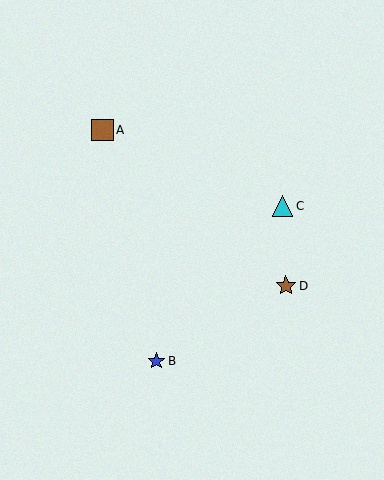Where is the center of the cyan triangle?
The center of the cyan triangle is at (283, 206).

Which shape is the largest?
The brown square (labeled A) is the largest.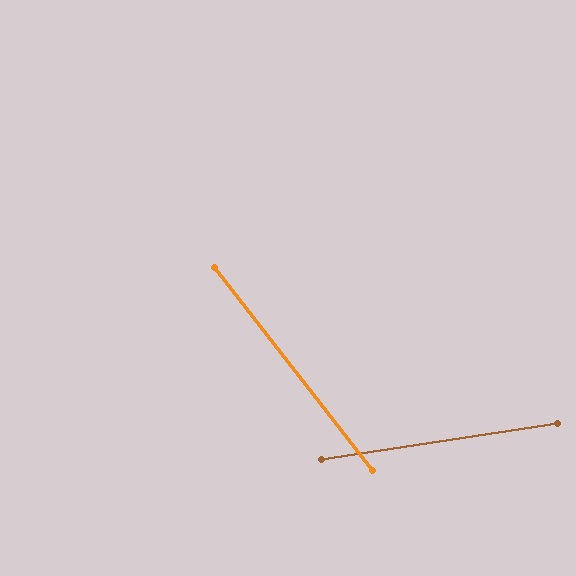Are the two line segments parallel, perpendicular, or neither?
Neither parallel nor perpendicular — they differ by about 61°.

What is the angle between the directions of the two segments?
Approximately 61 degrees.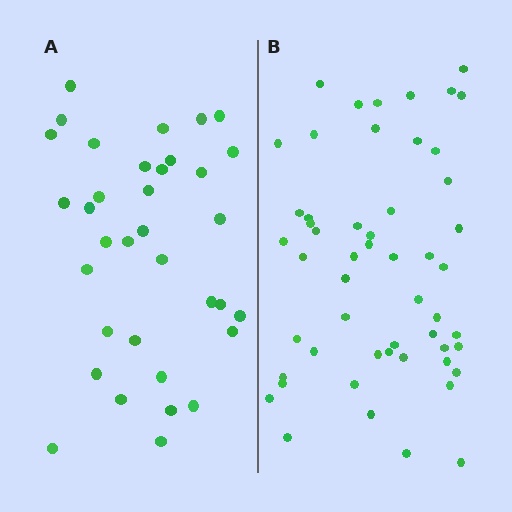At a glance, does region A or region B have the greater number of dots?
Region B (the right region) has more dots.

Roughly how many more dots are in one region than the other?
Region B has approximately 20 more dots than region A.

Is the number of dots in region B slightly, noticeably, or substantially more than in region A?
Region B has substantially more. The ratio is roughly 1.5 to 1.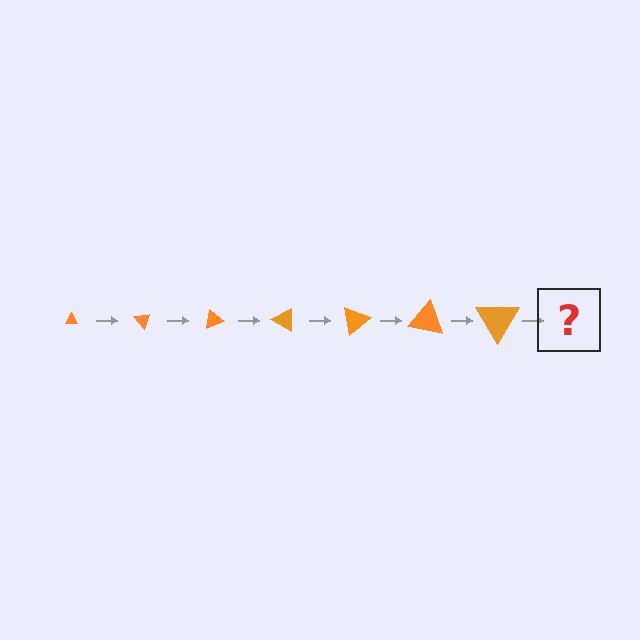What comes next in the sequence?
The next element should be a triangle, larger than the previous one and rotated 350 degrees from the start.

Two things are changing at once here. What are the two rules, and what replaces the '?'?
The two rules are that the triangle grows larger each step and it rotates 50 degrees each step. The '?' should be a triangle, larger than the previous one and rotated 350 degrees from the start.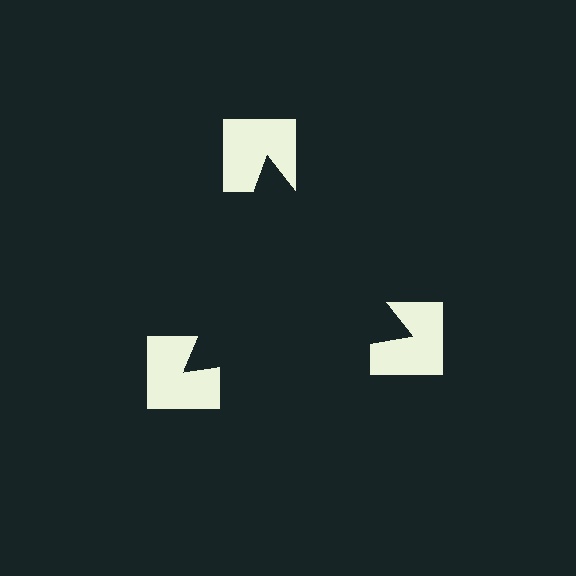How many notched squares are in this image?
There are 3 — one at each vertex of the illusory triangle.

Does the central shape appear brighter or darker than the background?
It typically appears slightly darker than the background, even though no actual brightness change is drawn.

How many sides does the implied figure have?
3 sides.